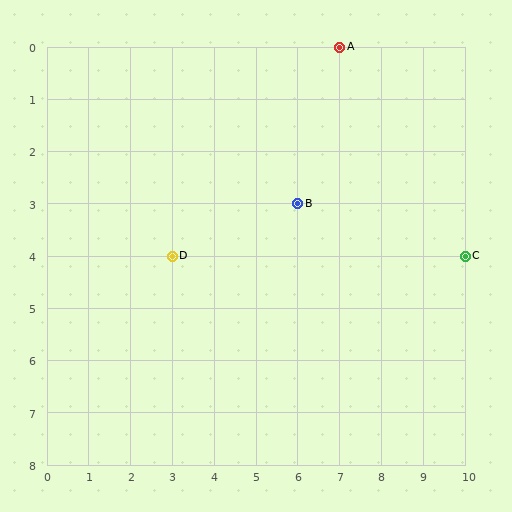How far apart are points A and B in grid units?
Points A and B are 1 column and 3 rows apart (about 3.2 grid units diagonally).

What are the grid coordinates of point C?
Point C is at grid coordinates (10, 4).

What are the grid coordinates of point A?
Point A is at grid coordinates (7, 0).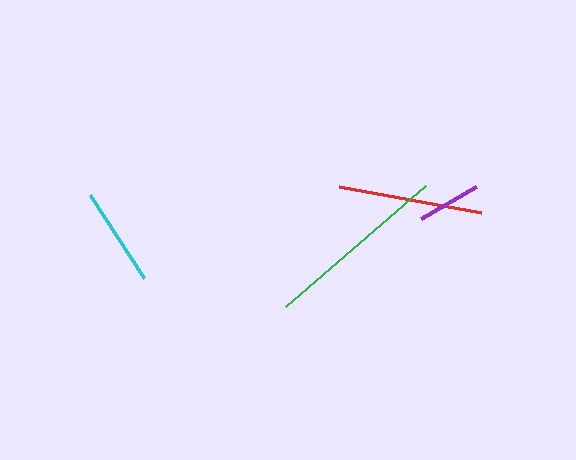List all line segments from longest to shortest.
From longest to shortest: green, red, cyan, purple.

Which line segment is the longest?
The green line is the longest at approximately 185 pixels.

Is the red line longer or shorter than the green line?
The green line is longer than the red line.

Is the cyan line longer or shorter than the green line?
The green line is longer than the cyan line.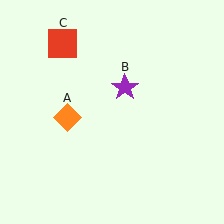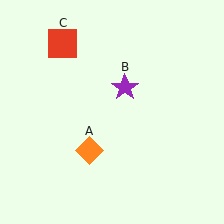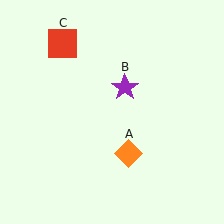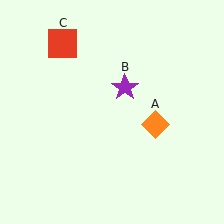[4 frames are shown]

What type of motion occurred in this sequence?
The orange diamond (object A) rotated counterclockwise around the center of the scene.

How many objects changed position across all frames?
1 object changed position: orange diamond (object A).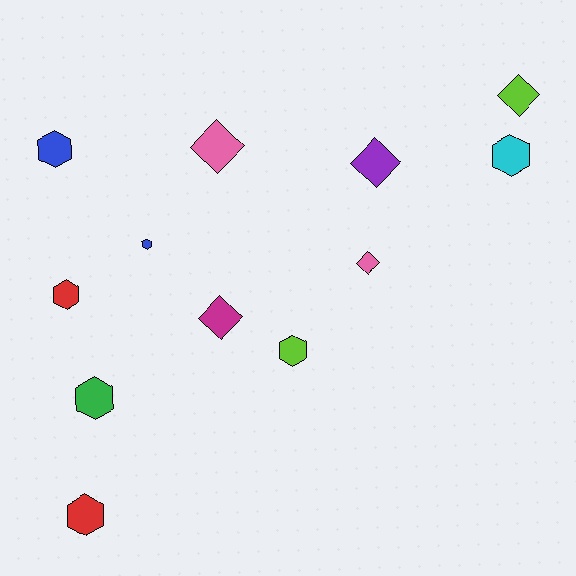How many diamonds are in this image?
There are 5 diamonds.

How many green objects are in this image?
There is 1 green object.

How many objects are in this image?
There are 12 objects.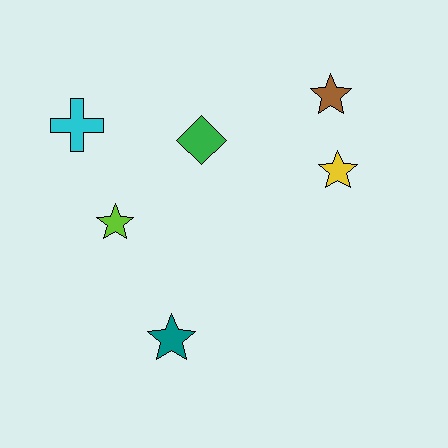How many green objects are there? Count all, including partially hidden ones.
There is 1 green object.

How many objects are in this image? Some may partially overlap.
There are 6 objects.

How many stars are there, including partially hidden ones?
There are 4 stars.